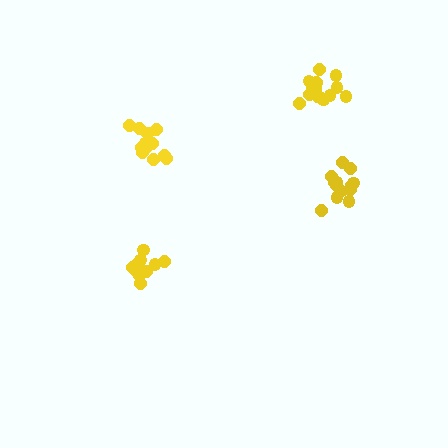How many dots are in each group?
Group 1: 11 dots, Group 2: 13 dots, Group 3: 12 dots, Group 4: 14 dots (50 total).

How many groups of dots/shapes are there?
There are 4 groups.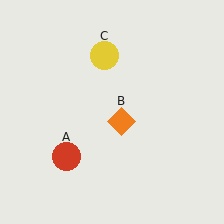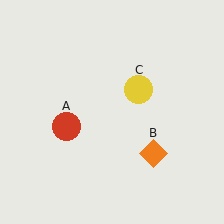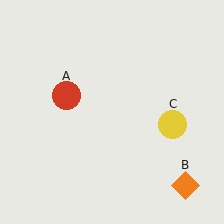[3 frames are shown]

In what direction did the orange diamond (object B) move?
The orange diamond (object B) moved down and to the right.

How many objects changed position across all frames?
3 objects changed position: red circle (object A), orange diamond (object B), yellow circle (object C).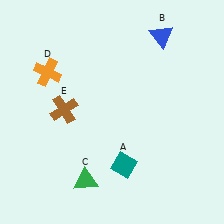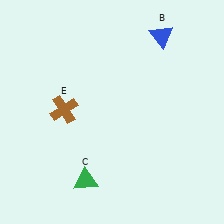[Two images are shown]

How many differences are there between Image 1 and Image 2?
There are 2 differences between the two images.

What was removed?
The orange cross (D), the teal diamond (A) were removed in Image 2.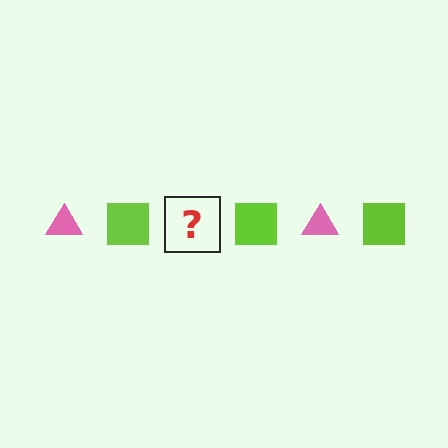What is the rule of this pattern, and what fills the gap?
The rule is that the pattern alternates between pink triangle and lime square. The gap should be filled with a pink triangle.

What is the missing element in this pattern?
The missing element is a pink triangle.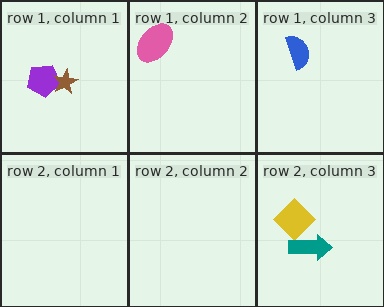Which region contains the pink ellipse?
The row 1, column 2 region.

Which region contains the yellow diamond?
The row 2, column 3 region.